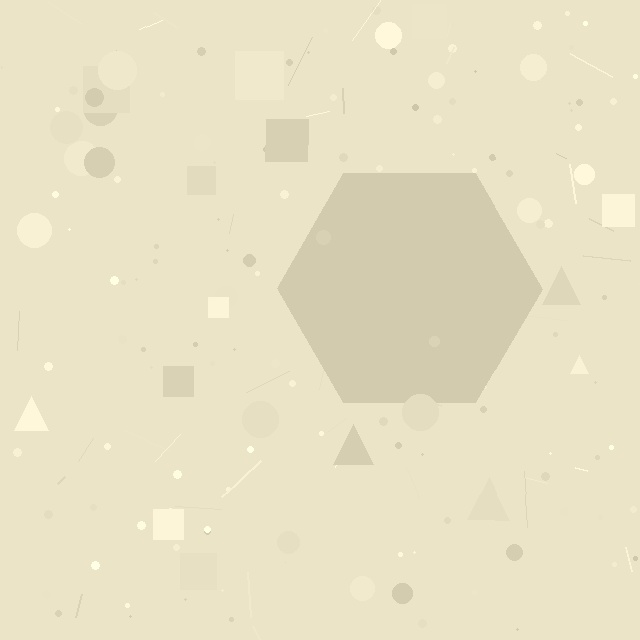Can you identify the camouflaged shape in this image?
The camouflaged shape is a hexagon.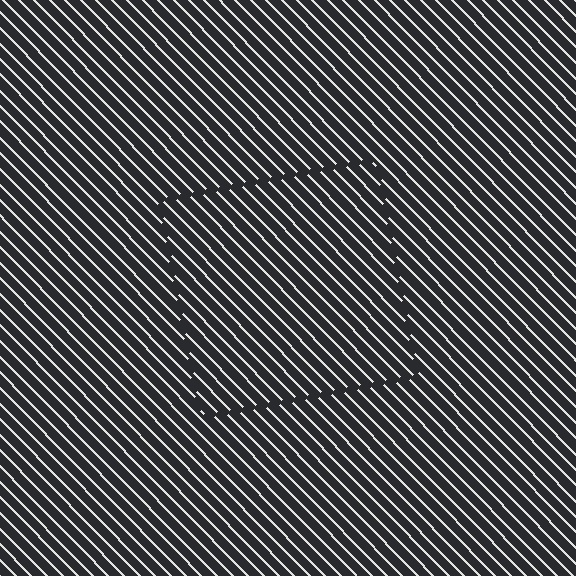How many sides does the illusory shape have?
4 sides — the line-ends trace a square.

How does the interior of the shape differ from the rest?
The interior of the shape contains the same grating, shifted by half a period — the contour is defined by the phase discontinuity where line-ends from the inner and outer gratings abut.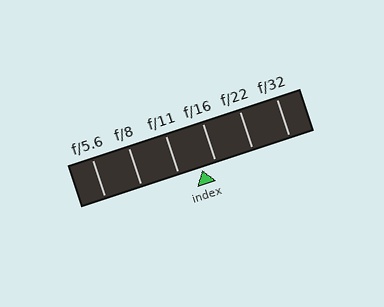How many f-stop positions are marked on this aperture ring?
There are 6 f-stop positions marked.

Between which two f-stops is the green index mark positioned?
The index mark is between f/11 and f/16.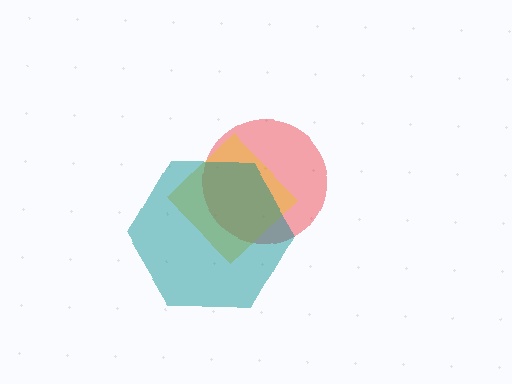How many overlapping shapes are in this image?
There are 3 overlapping shapes in the image.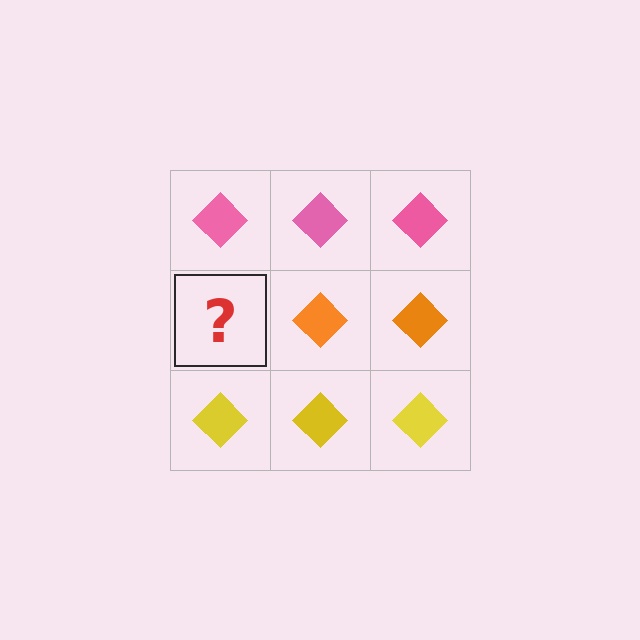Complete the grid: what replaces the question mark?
The question mark should be replaced with an orange diamond.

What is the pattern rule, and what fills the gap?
The rule is that each row has a consistent color. The gap should be filled with an orange diamond.